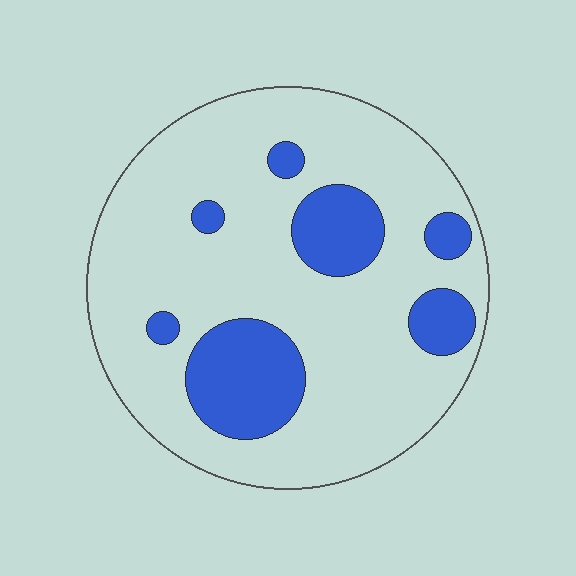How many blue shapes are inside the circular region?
7.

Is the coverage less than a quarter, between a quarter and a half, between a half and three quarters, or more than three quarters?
Less than a quarter.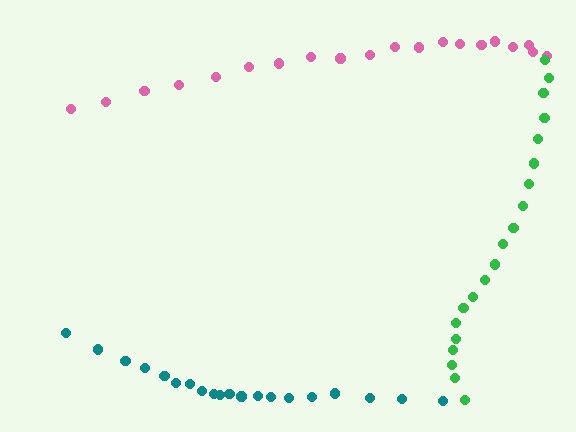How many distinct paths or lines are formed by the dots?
There are 3 distinct paths.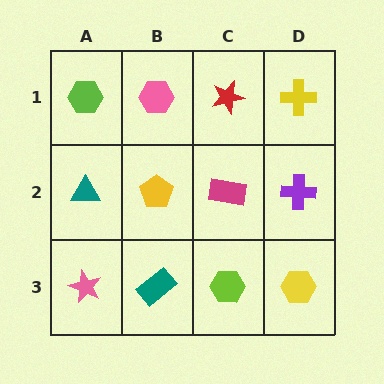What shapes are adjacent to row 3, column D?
A purple cross (row 2, column D), a lime hexagon (row 3, column C).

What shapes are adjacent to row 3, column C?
A magenta rectangle (row 2, column C), a teal rectangle (row 3, column B), a yellow hexagon (row 3, column D).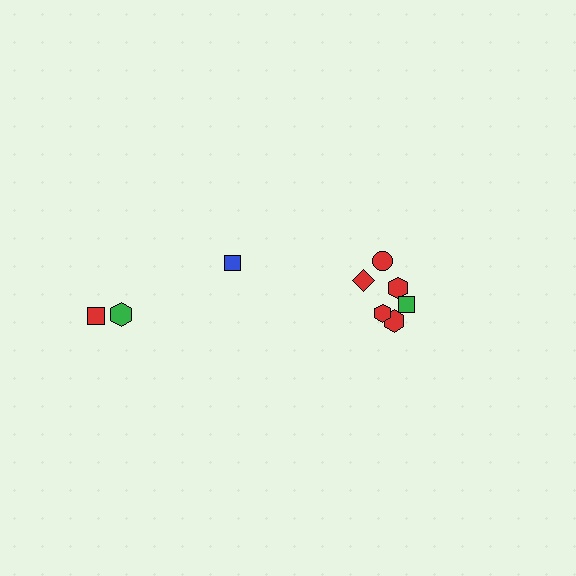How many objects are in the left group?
There are 3 objects.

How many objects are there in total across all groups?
There are 9 objects.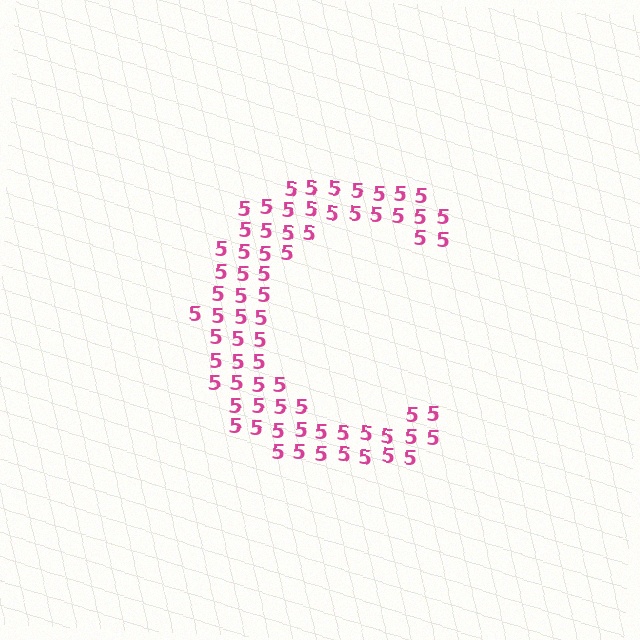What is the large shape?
The large shape is the letter C.